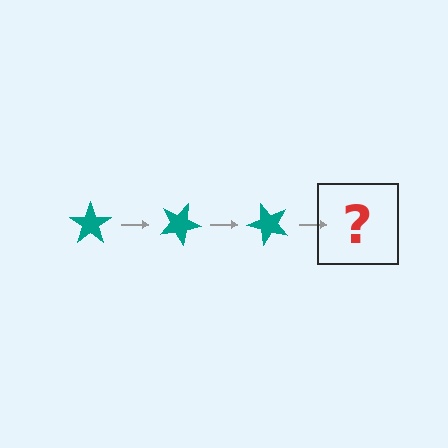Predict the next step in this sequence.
The next step is a teal star rotated 75 degrees.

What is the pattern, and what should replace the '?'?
The pattern is that the star rotates 25 degrees each step. The '?' should be a teal star rotated 75 degrees.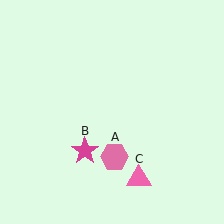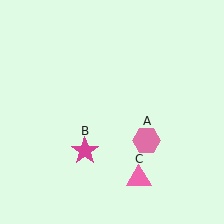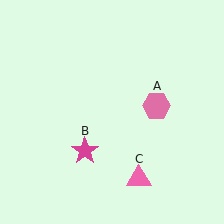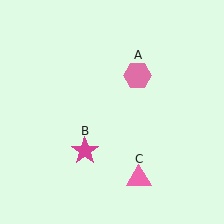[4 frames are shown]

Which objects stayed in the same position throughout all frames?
Magenta star (object B) and pink triangle (object C) remained stationary.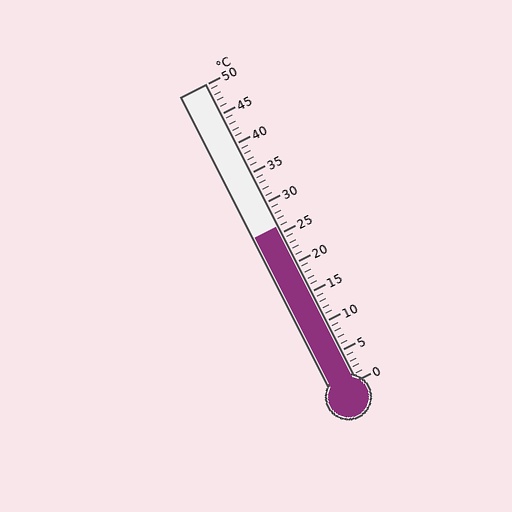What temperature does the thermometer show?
The thermometer shows approximately 26°C.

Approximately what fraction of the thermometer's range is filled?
The thermometer is filled to approximately 50% of its range.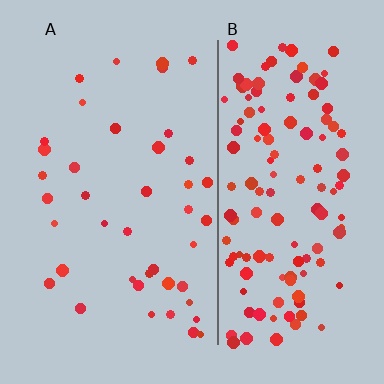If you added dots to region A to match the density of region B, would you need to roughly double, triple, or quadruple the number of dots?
Approximately triple.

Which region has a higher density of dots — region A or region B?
B (the right).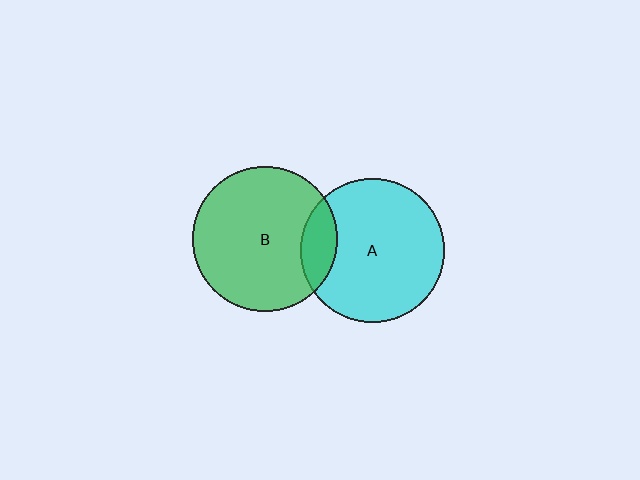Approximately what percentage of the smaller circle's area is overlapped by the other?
Approximately 15%.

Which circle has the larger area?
Circle B (green).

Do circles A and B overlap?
Yes.